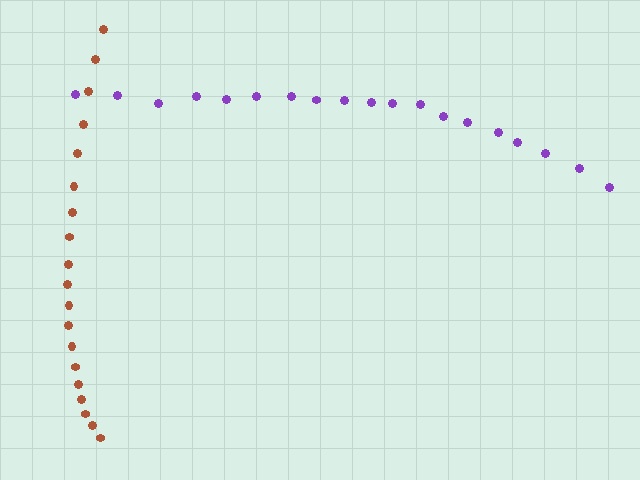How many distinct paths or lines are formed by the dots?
There are 2 distinct paths.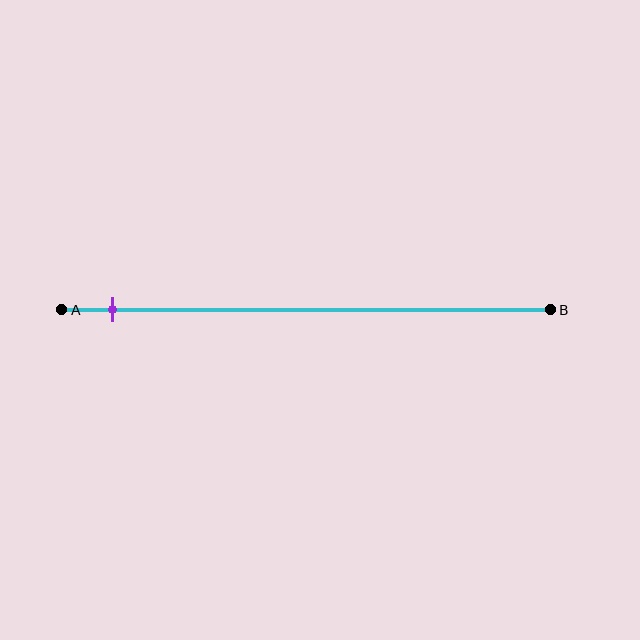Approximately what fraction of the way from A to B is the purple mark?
The purple mark is approximately 10% of the way from A to B.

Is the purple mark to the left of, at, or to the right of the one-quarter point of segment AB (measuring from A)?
The purple mark is to the left of the one-quarter point of segment AB.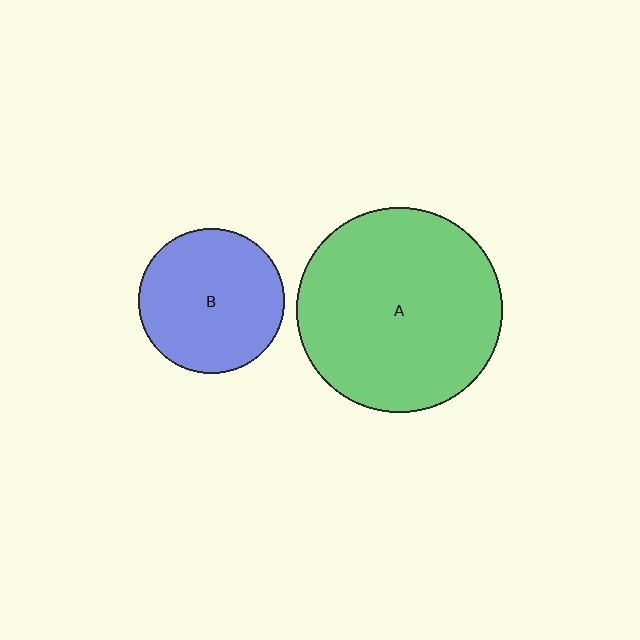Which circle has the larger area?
Circle A (green).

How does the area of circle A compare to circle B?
Approximately 2.0 times.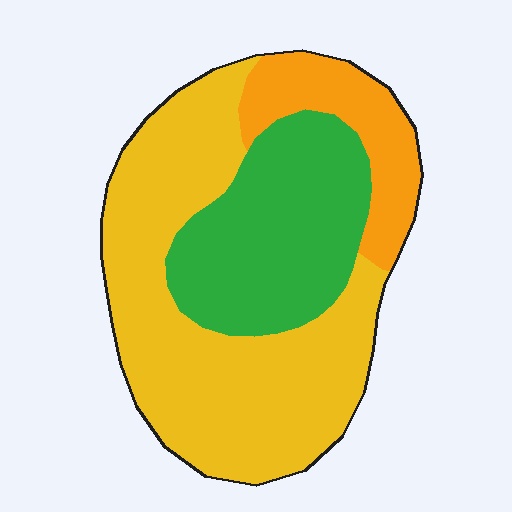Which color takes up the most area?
Yellow, at roughly 55%.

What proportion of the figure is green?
Green takes up between a sixth and a third of the figure.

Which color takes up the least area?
Orange, at roughly 15%.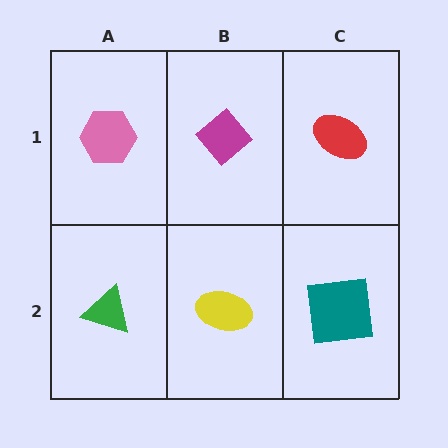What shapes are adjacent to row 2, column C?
A red ellipse (row 1, column C), a yellow ellipse (row 2, column B).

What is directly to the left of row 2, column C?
A yellow ellipse.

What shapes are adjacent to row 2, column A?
A pink hexagon (row 1, column A), a yellow ellipse (row 2, column B).